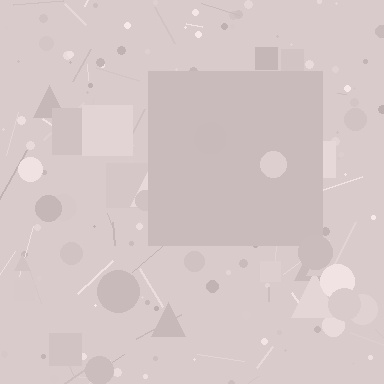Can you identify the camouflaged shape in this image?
The camouflaged shape is a square.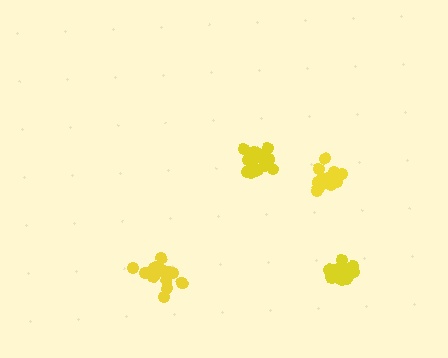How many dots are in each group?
Group 1: 17 dots, Group 2: 17 dots, Group 3: 20 dots, Group 4: 15 dots (69 total).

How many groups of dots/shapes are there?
There are 4 groups.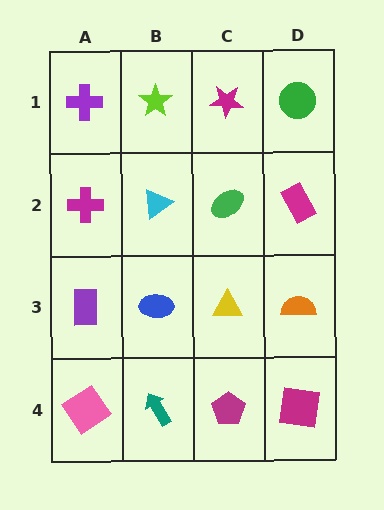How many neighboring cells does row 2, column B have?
4.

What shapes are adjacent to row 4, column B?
A blue ellipse (row 3, column B), a pink diamond (row 4, column A), a magenta pentagon (row 4, column C).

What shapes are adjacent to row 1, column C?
A green ellipse (row 2, column C), a lime star (row 1, column B), a green circle (row 1, column D).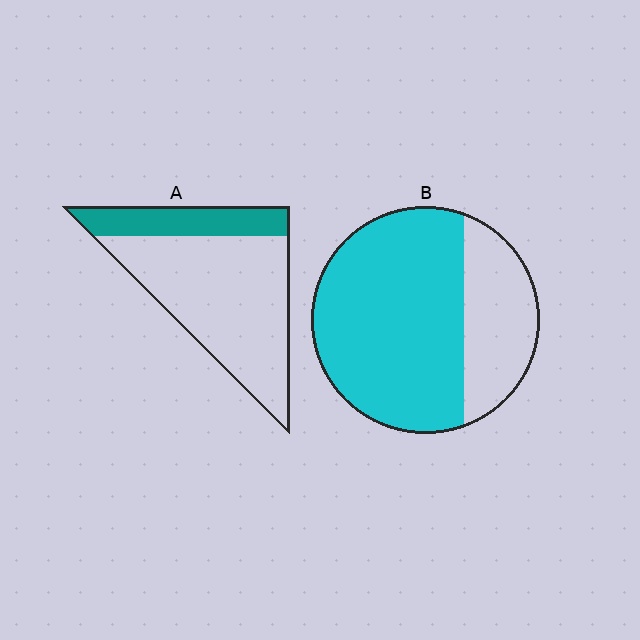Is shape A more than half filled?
No.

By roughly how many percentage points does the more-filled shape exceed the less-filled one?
By roughly 45 percentage points (B over A).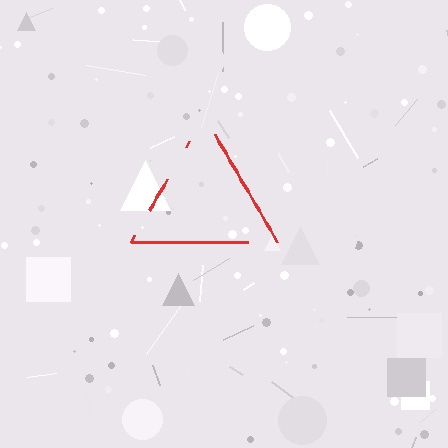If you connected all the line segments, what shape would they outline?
They would outline a triangle.